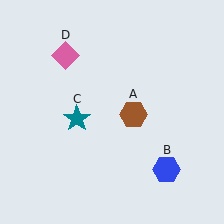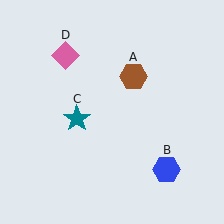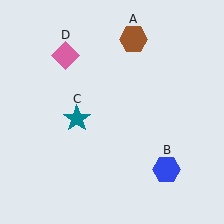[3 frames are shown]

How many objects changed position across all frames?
1 object changed position: brown hexagon (object A).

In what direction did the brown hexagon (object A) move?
The brown hexagon (object A) moved up.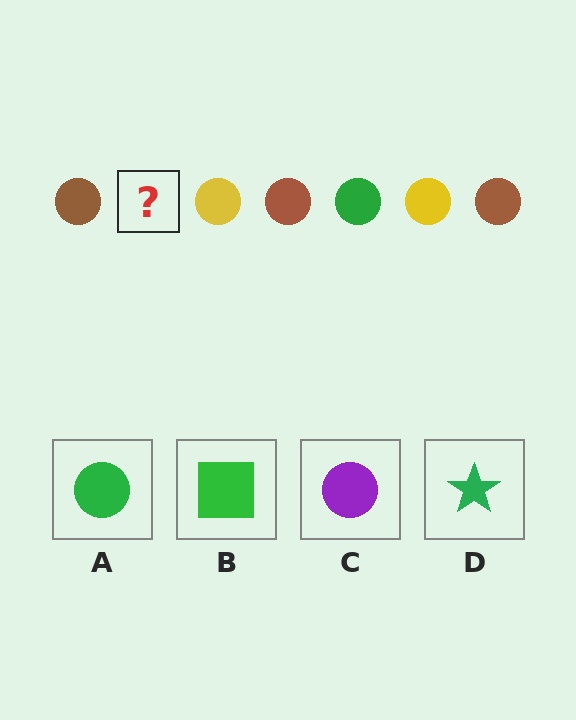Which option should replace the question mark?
Option A.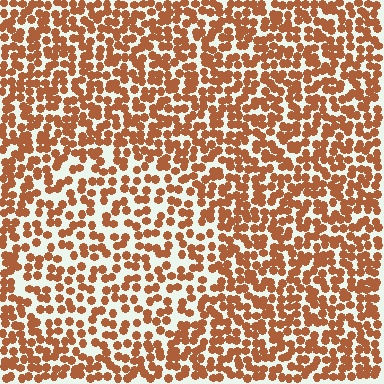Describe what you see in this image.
The image contains small brown elements arranged at two different densities. A circle-shaped region is visible where the elements are less densely packed than the surrounding area.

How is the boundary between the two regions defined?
The boundary is defined by a change in element density (approximately 1.6x ratio). All elements are the same color, size, and shape.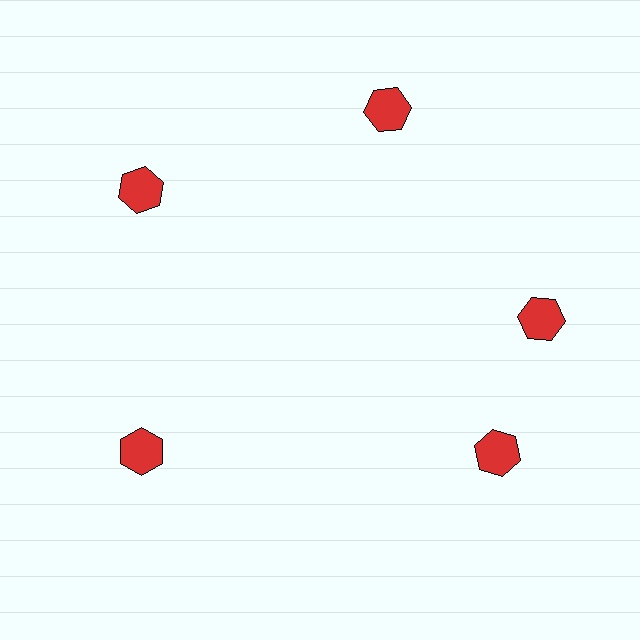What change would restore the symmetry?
The symmetry would be restored by rotating it back into even spacing with its neighbors so that all 5 hexagons sit at equal angles and equal distance from the center.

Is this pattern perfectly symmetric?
No. The 5 red hexagons are arranged in a ring, but one element near the 5 o'clock position is rotated out of alignment along the ring, breaking the 5-fold rotational symmetry.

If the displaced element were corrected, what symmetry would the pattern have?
It would have 5-fold rotational symmetry — the pattern would map onto itself every 72 degrees.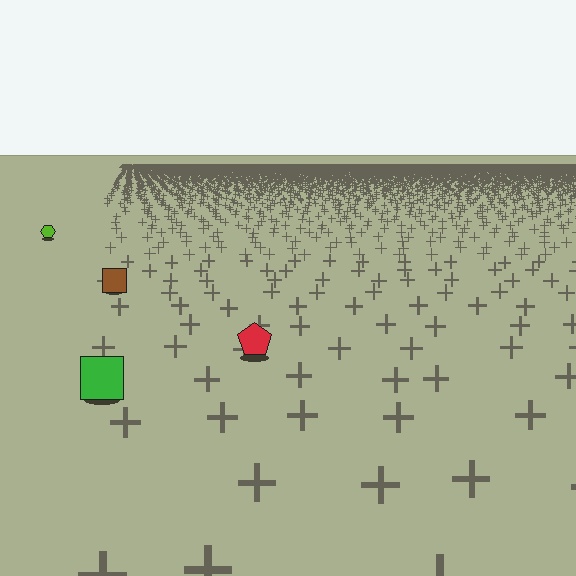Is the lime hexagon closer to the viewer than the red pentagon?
No. The red pentagon is closer — you can tell from the texture gradient: the ground texture is coarser near it.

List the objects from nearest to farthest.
From nearest to farthest: the green square, the red pentagon, the brown square, the lime hexagon.